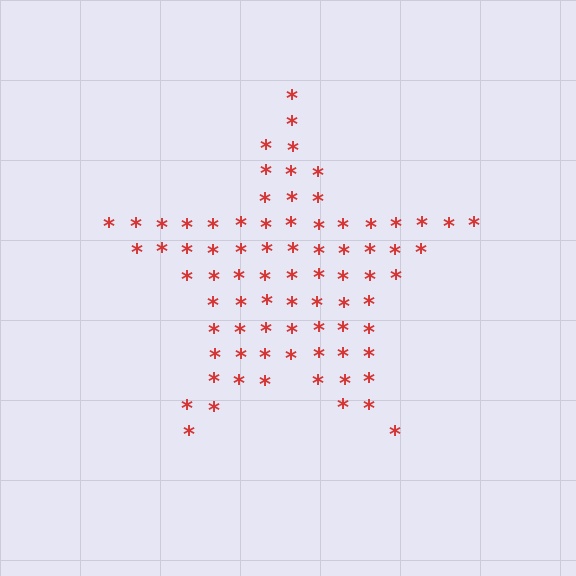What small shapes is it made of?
It is made of small asterisks.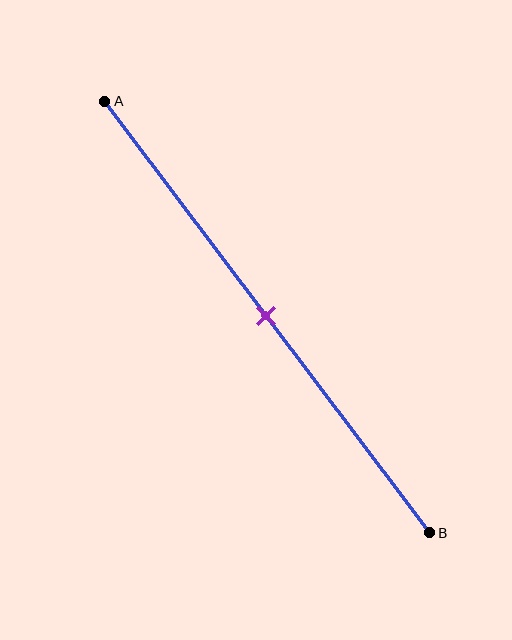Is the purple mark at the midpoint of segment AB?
Yes, the mark is approximately at the midpoint.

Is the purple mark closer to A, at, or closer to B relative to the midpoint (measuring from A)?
The purple mark is approximately at the midpoint of segment AB.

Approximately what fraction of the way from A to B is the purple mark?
The purple mark is approximately 50% of the way from A to B.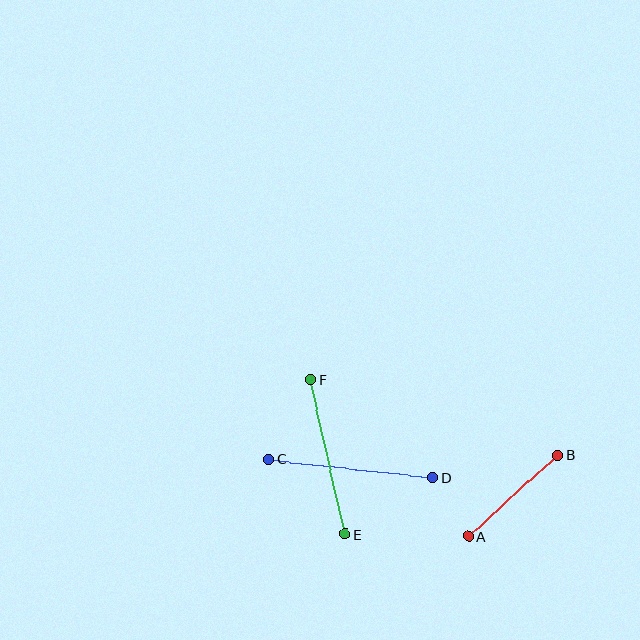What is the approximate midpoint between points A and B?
The midpoint is at approximately (513, 496) pixels.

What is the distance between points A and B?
The distance is approximately 120 pixels.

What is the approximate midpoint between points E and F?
The midpoint is at approximately (328, 457) pixels.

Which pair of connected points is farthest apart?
Points C and D are farthest apart.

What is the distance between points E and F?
The distance is approximately 158 pixels.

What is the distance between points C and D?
The distance is approximately 166 pixels.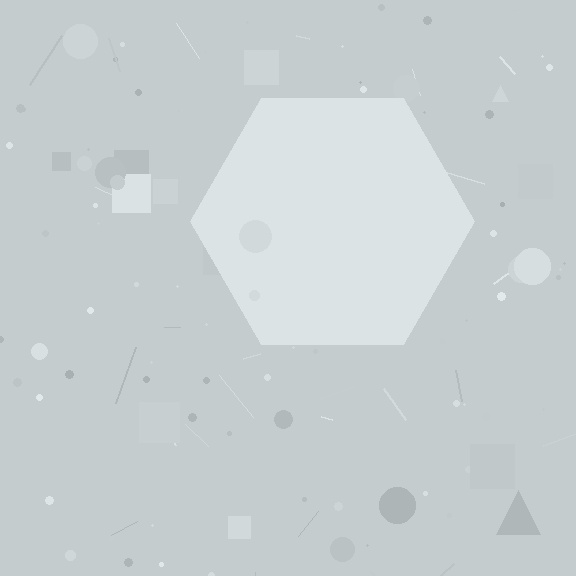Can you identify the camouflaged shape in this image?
The camouflaged shape is a hexagon.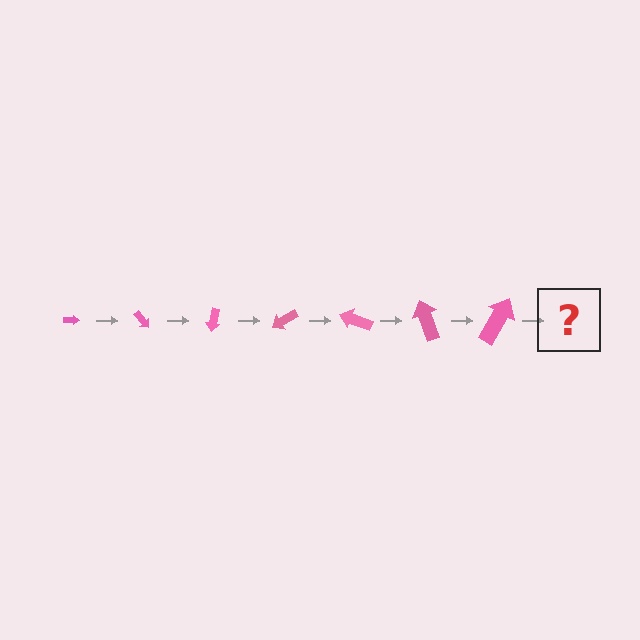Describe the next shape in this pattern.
It should be an arrow, larger than the previous one and rotated 350 degrees from the start.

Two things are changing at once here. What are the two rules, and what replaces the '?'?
The two rules are that the arrow grows larger each step and it rotates 50 degrees each step. The '?' should be an arrow, larger than the previous one and rotated 350 degrees from the start.